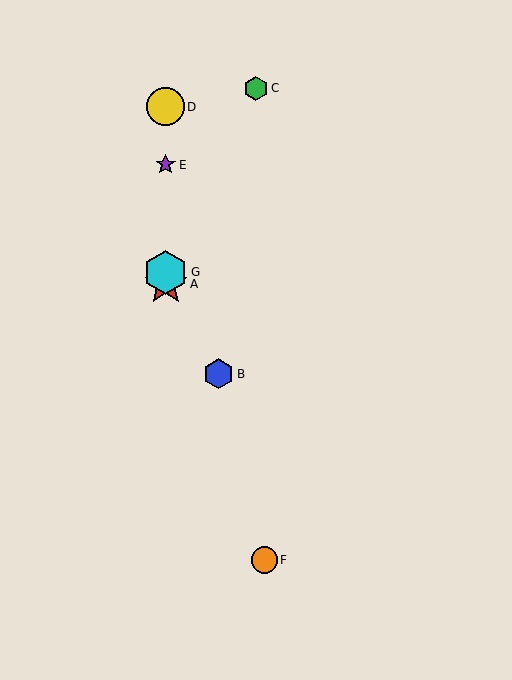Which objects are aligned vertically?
Objects A, D, E, G are aligned vertically.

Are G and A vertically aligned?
Yes, both are at x≈166.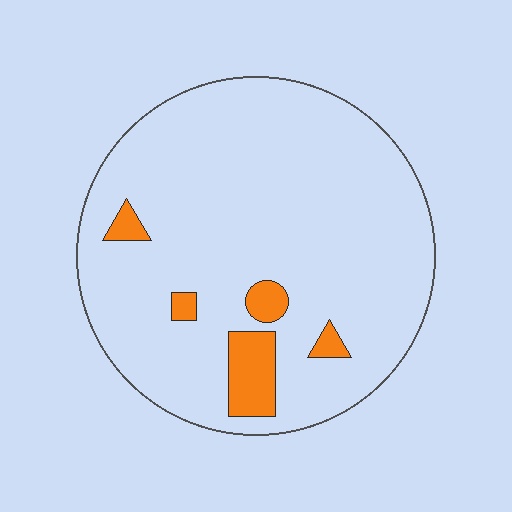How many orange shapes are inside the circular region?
5.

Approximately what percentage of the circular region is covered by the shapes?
Approximately 10%.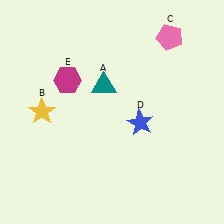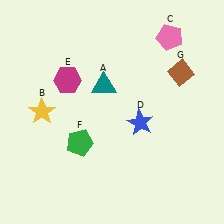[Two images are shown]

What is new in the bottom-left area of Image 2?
A green pentagon (F) was added in the bottom-left area of Image 2.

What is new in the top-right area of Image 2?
A brown diamond (G) was added in the top-right area of Image 2.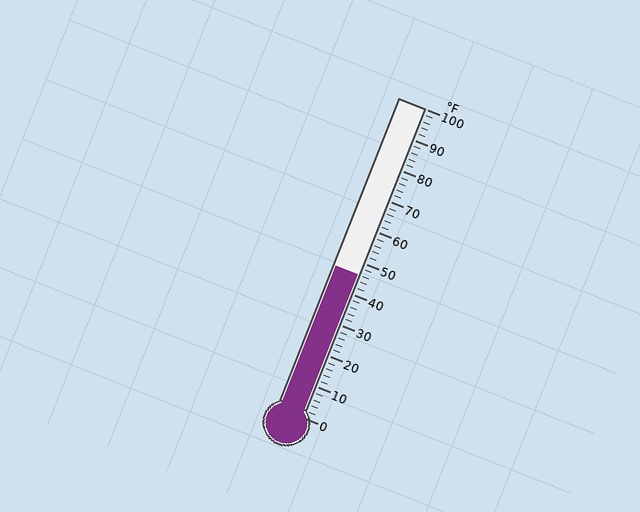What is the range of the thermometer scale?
The thermometer scale ranges from 0°F to 100°F.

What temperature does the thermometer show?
The thermometer shows approximately 46°F.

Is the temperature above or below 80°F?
The temperature is below 80°F.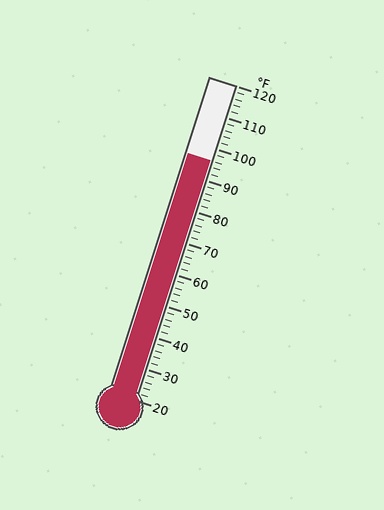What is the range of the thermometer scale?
The thermometer scale ranges from 20°F to 120°F.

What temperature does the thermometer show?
The thermometer shows approximately 96°F.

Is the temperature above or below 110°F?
The temperature is below 110°F.